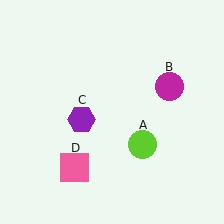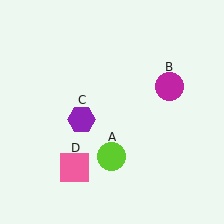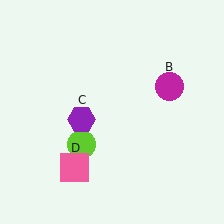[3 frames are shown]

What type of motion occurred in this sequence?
The lime circle (object A) rotated clockwise around the center of the scene.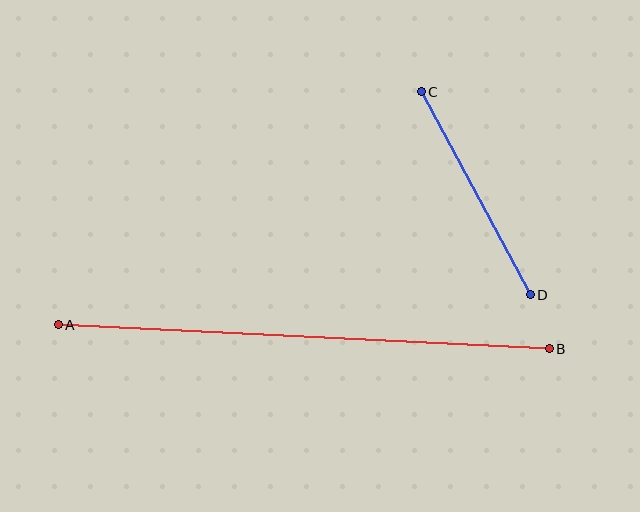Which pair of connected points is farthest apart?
Points A and B are farthest apart.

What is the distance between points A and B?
The distance is approximately 492 pixels.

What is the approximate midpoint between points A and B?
The midpoint is at approximately (304, 337) pixels.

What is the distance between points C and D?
The distance is approximately 230 pixels.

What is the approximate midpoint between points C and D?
The midpoint is at approximately (476, 193) pixels.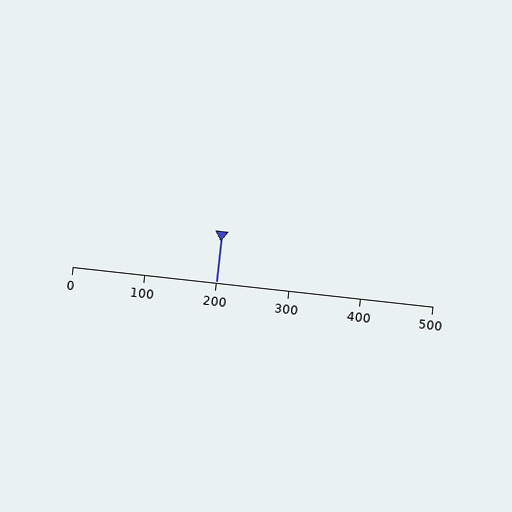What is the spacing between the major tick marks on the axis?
The major ticks are spaced 100 apart.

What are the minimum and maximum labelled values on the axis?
The axis runs from 0 to 500.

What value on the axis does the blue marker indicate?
The marker indicates approximately 200.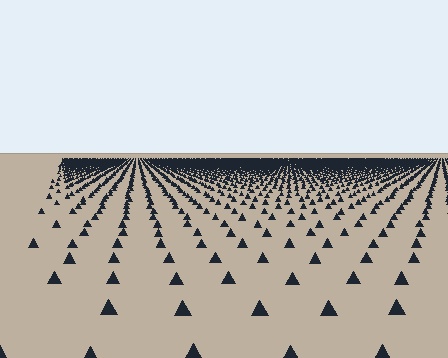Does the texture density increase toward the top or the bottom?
Density increases toward the top.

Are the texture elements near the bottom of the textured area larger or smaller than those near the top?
Larger. Near the bottom, elements are closer to the viewer and appear at a bigger on-screen size.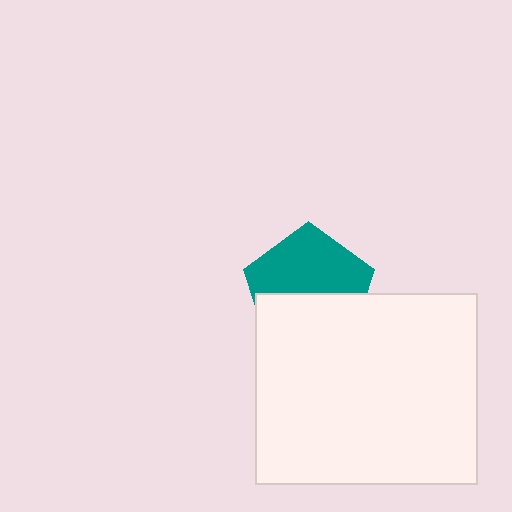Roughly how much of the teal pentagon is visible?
About half of it is visible (roughly 54%).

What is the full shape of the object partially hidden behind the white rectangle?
The partially hidden object is a teal pentagon.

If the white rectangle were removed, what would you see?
You would see the complete teal pentagon.